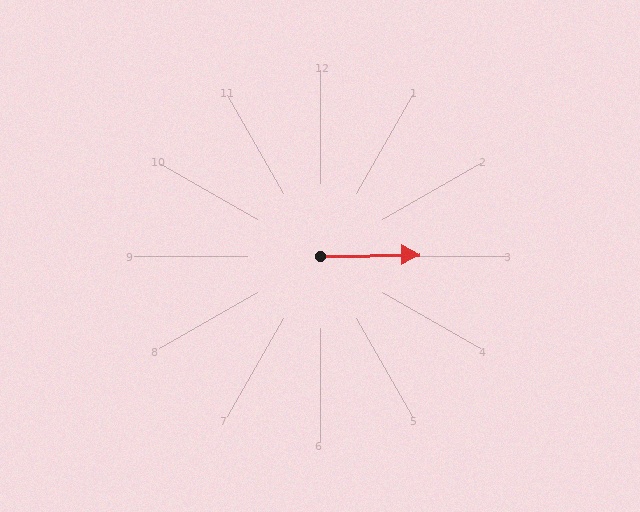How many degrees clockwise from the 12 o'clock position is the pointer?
Approximately 89 degrees.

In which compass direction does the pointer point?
East.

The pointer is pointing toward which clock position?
Roughly 3 o'clock.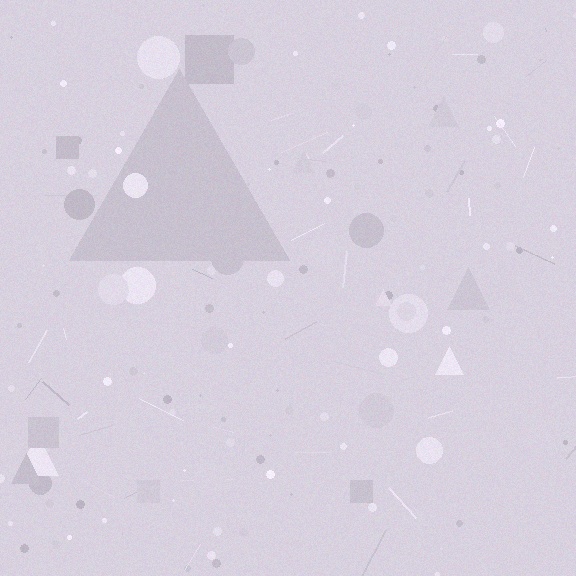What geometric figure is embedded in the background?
A triangle is embedded in the background.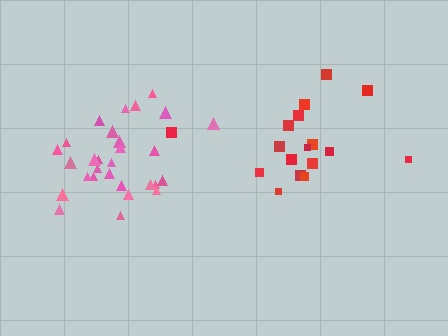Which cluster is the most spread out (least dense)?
Red.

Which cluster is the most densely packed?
Pink.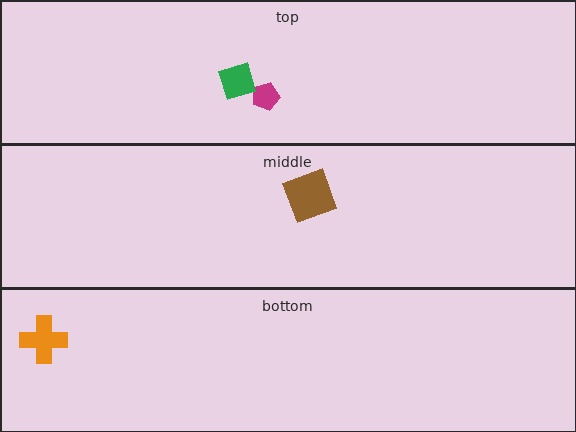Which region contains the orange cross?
The bottom region.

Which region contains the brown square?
The middle region.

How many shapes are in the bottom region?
1.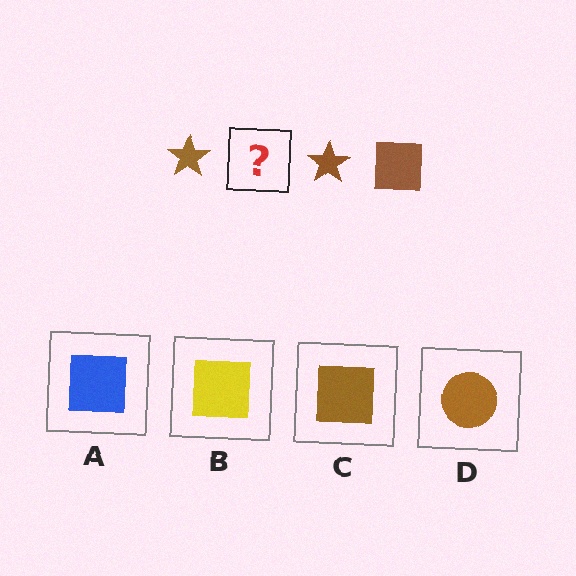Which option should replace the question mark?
Option C.